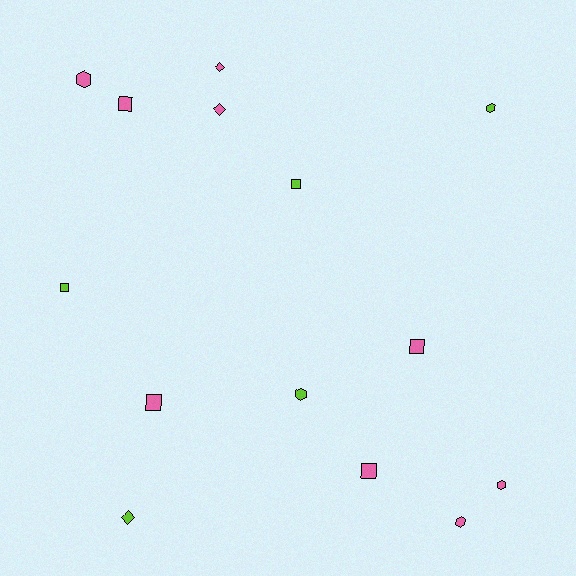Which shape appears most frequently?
Square, with 6 objects.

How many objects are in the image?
There are 14 objects.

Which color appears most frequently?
Pink, with 9 objects.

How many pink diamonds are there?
There are 2 pink diamonds.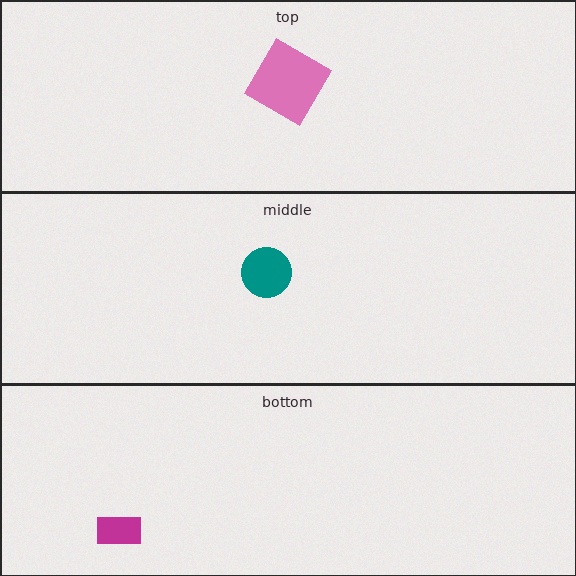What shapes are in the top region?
The pink diamond.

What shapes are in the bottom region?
The magenta rectangle.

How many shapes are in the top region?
1.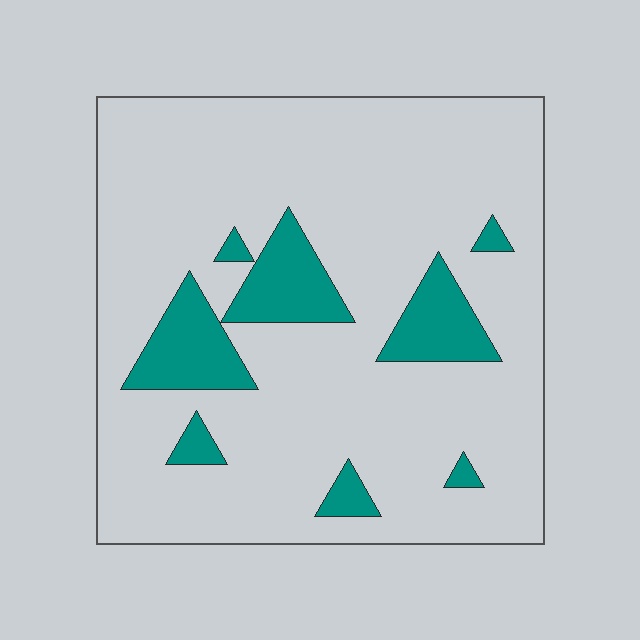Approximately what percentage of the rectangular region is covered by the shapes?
Approximately 15%.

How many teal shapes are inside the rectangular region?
8.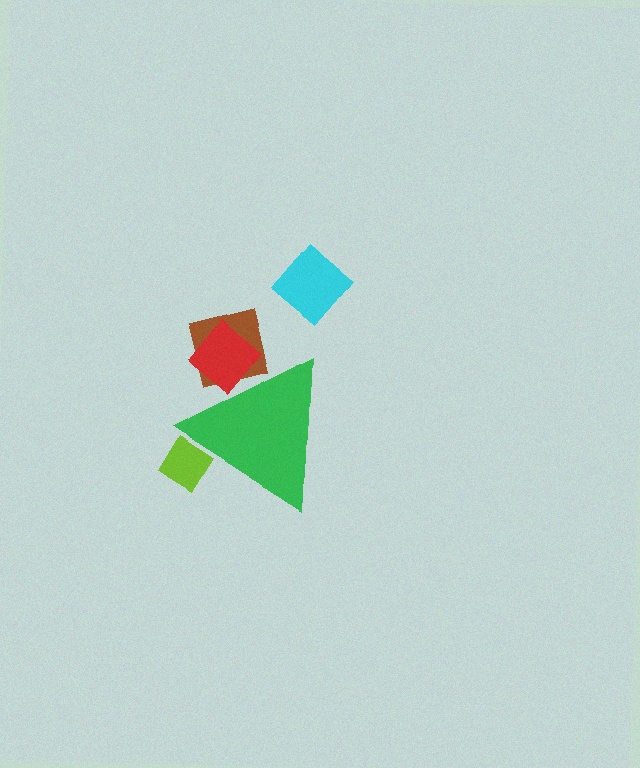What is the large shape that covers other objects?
A green triangle.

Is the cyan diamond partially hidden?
No, the cyan diamond is fully visible.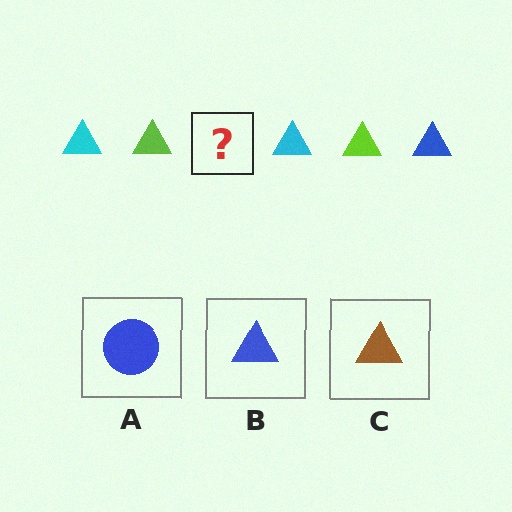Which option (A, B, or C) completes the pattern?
B.